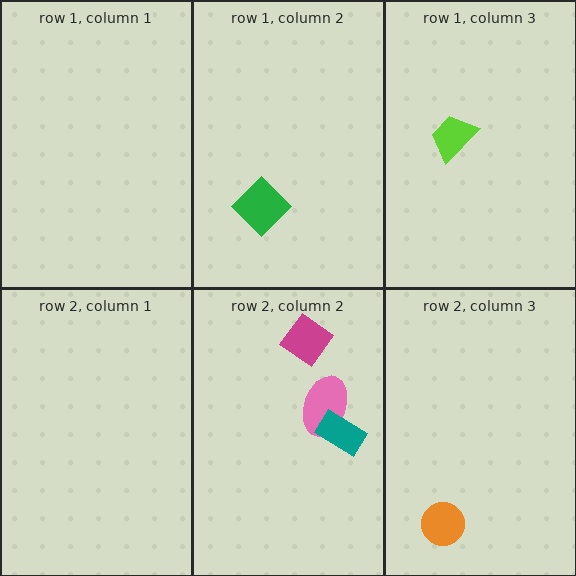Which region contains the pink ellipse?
The row 2, column 2 region.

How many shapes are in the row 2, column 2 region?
3.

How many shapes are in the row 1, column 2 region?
1.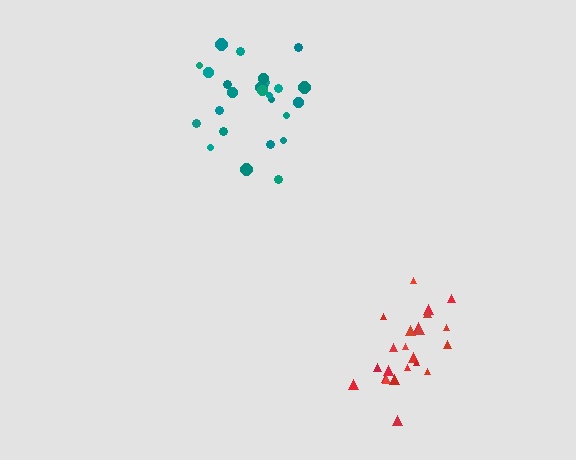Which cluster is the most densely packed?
Red.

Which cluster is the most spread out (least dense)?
Teal.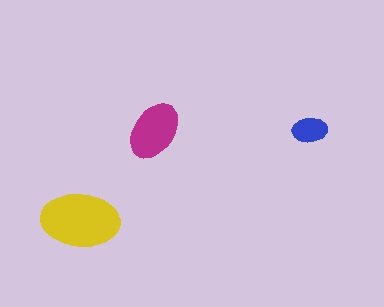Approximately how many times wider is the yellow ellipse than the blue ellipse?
About 2 times wider.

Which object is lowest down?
The yellow ellipse is bottommost.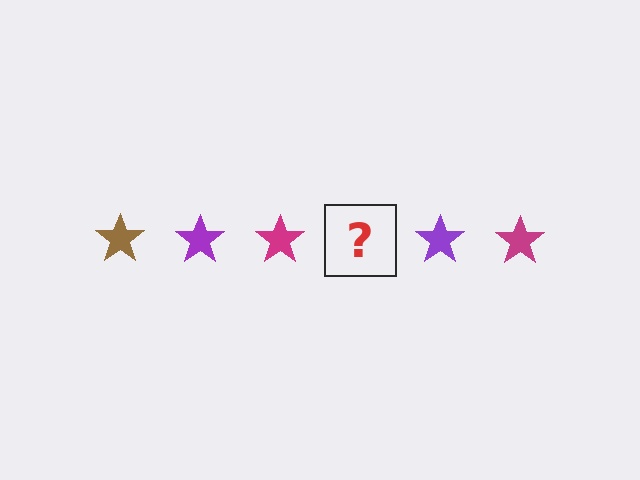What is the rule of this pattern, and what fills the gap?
The rule is that the pattern cycles through brown, purple, magenta stars. The gap should be filled with a brown star.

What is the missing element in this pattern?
The missing element is a brown star.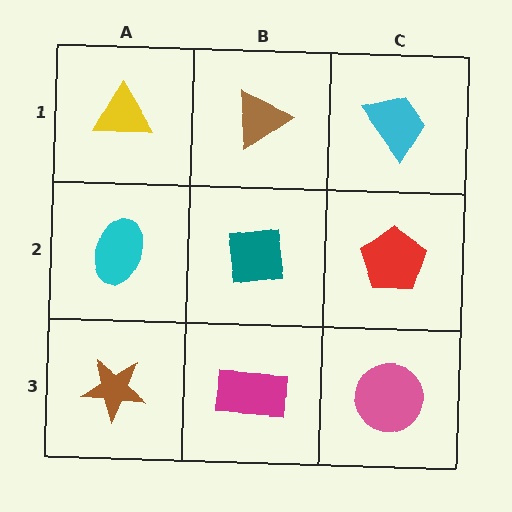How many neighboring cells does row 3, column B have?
3.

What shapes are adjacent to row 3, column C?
A red pentagon (row 2, column C), a magenta rectangle (row 3, column B).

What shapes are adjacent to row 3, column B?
A teal square (row 2, column B), a brown star (row 3, column A), a pink circle (row 3, column C).